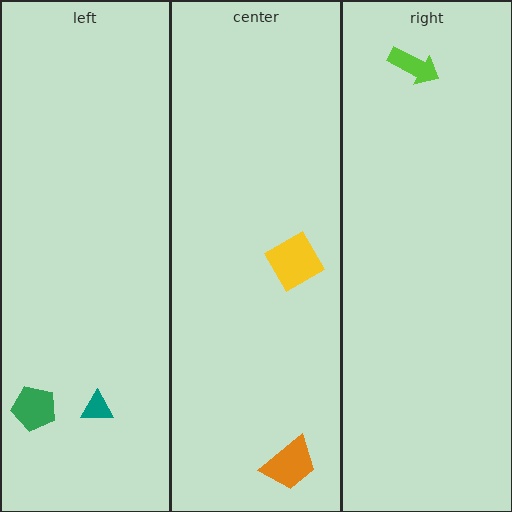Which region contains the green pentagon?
The left region.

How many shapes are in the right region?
1.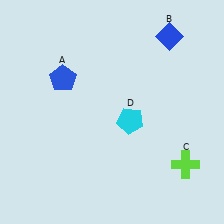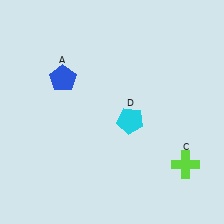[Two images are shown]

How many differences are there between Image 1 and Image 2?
There is 1 difference between the two images.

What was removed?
The blue diamond (B) was removed in Image 2.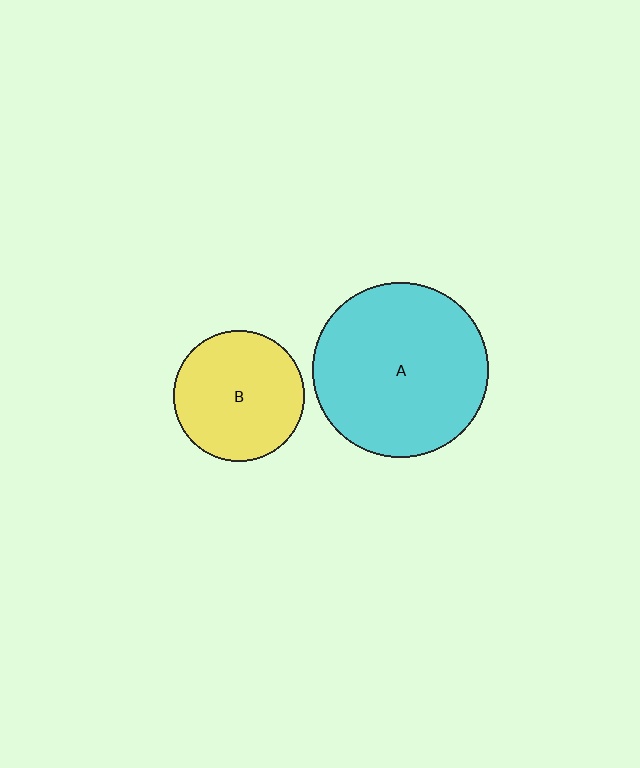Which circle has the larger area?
Circle A (cyan).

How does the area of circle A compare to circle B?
Approximately 1.8 times.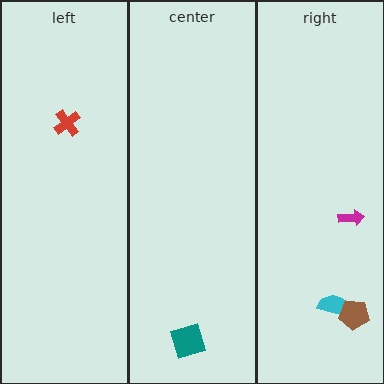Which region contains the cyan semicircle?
The right region.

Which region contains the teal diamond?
The center region.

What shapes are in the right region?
The cyan semicircle, the magenta arrow, the brown pentagon.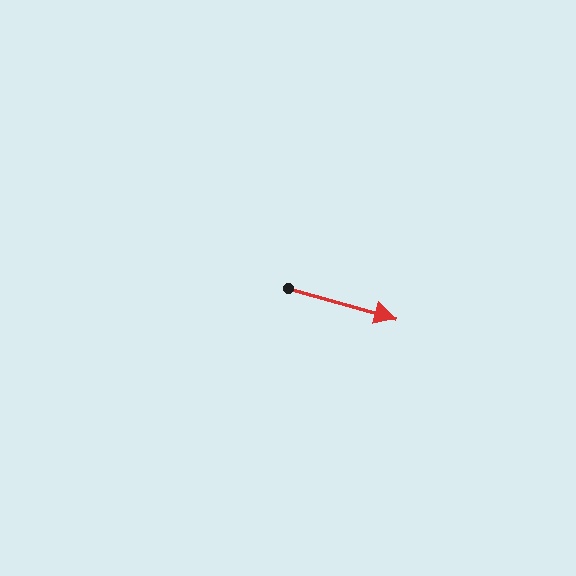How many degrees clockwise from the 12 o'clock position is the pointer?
Approximately 106 degrees.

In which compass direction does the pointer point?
East.